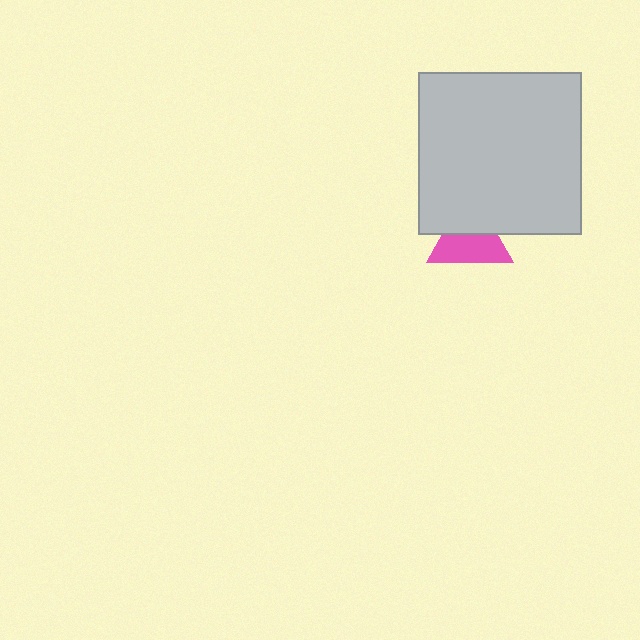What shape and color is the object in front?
The object in front is a light gray square.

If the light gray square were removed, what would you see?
You would see the complete pink triangle.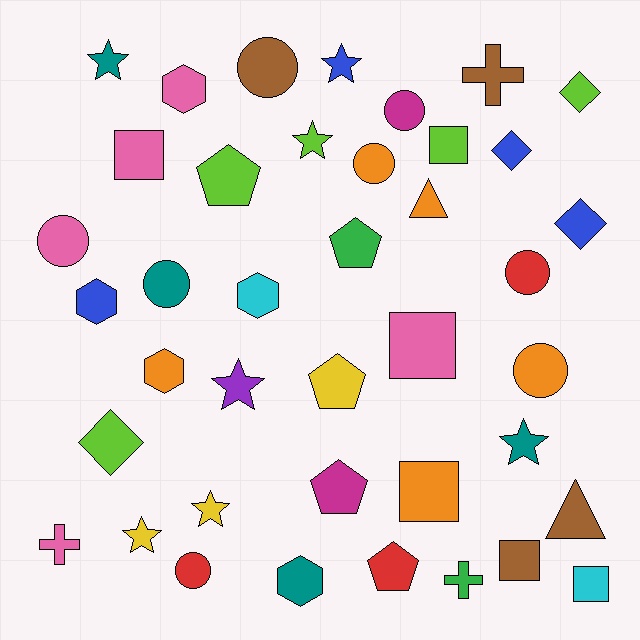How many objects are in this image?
There are 40 objects.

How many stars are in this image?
There are 7 stars.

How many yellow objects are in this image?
There are 3 yellow objects.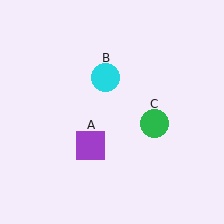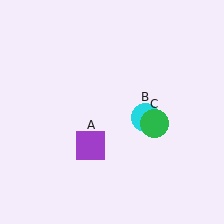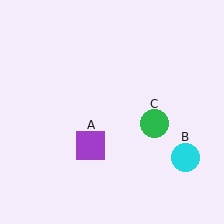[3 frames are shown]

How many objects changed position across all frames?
1 object changed position: cyan circle (object B).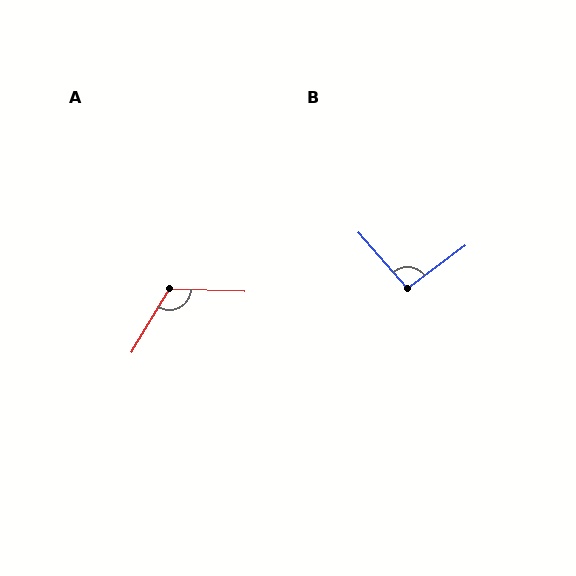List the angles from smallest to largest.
B (95°), A (119°).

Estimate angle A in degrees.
Approximately 119 degrees.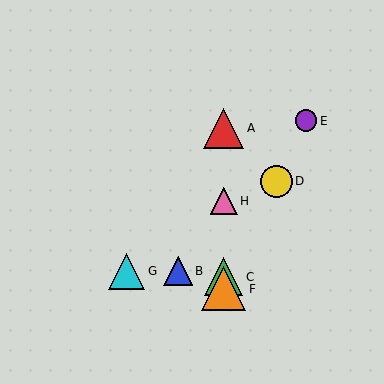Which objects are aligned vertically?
Objects A, C, F, H are aligned vertically.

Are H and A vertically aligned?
Yes, both are at x≈224.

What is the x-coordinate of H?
Object H is at x≈224.